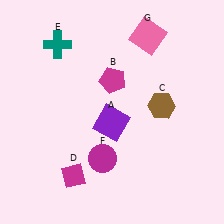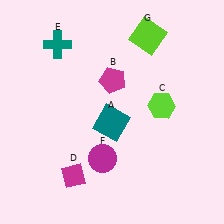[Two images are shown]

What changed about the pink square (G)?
In Image 1, G is pink. In Image 2, it changed to lime.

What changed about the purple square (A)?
In Image 1, A is purple. In Image 2, it changed to teal.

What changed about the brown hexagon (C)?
In Image 1, C is brown. In Image 2, it changed to lime.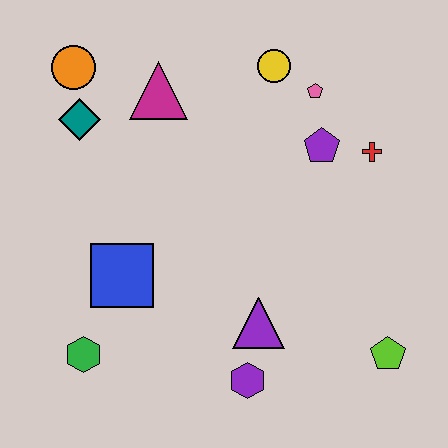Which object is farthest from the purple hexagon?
The orange circle is farthest from the purple hexagon.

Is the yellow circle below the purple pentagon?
No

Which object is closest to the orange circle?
The teal diamond is closest to the orange circle.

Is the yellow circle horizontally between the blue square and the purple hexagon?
No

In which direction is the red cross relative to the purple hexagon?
The red cross is above the purple hexagon.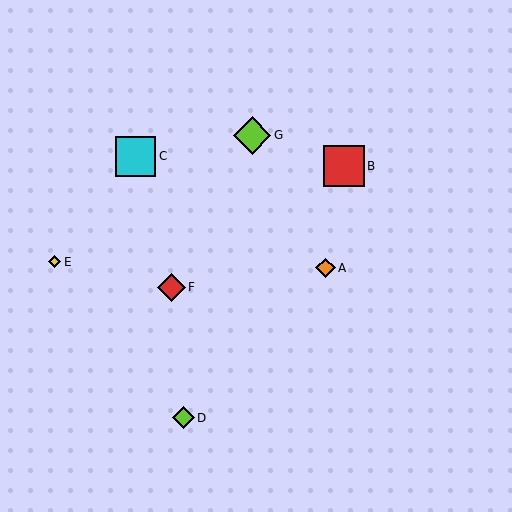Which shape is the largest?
The red square (labeled B) is the largest.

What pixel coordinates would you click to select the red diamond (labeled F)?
Click at (171, 287) to select the red diamond F.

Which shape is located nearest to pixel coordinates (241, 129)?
The lime diamond (labeled G) at (252, 135) is nearest to that location.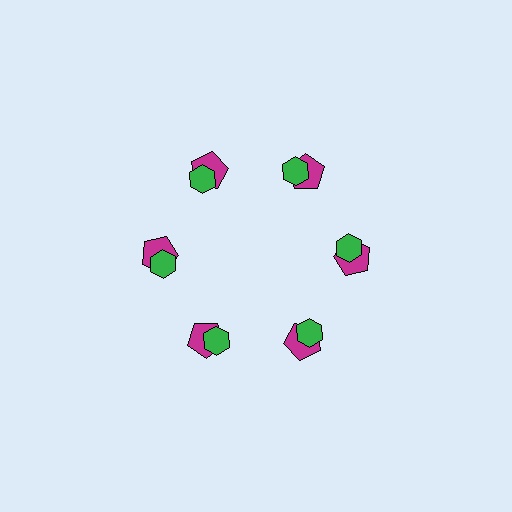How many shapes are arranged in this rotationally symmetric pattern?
There are 12 shapes, arranged in 6 groups of 2.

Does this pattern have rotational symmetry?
Yes, this pattern has 6-fold rotational symmetry. It looks the same after rotating 60 degrees around the center.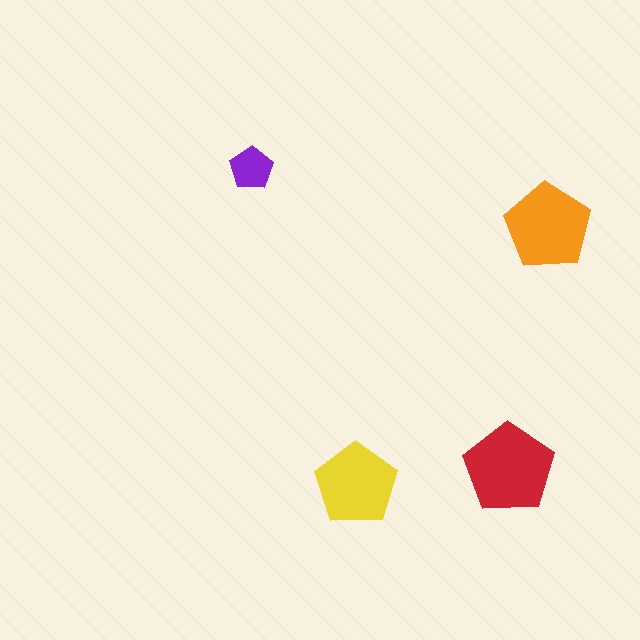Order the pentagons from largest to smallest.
the red one, the orange one, the yellow one, the purple one.